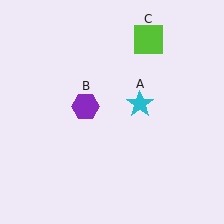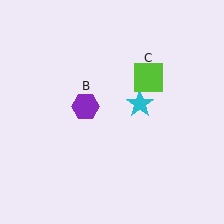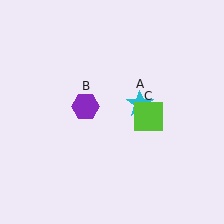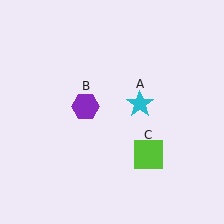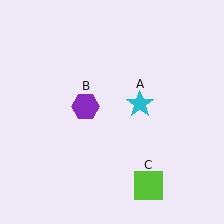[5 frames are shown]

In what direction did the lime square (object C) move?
The lime square (object C) moved down.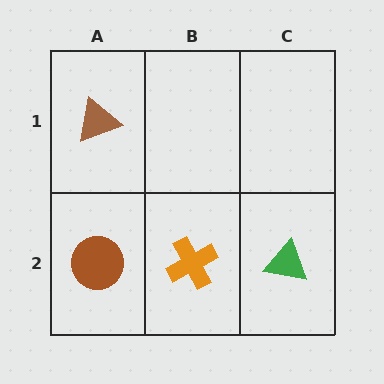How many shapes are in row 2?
3 shapes.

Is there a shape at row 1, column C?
No, that cell is empty.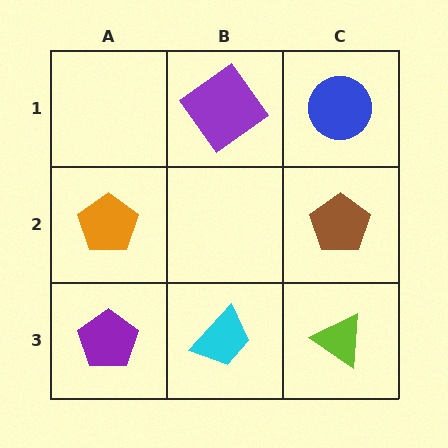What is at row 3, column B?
A cyan trapezoid.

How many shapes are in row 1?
2 shapes.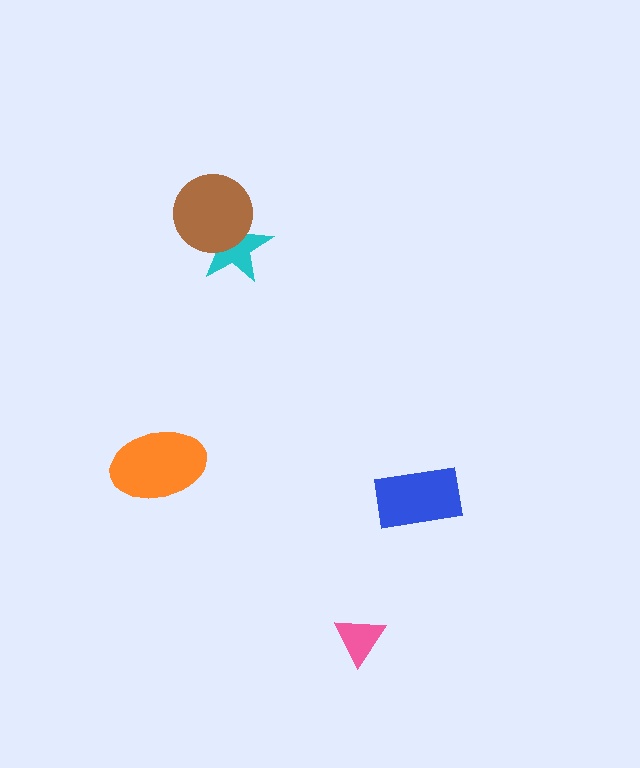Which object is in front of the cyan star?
The brown circle is in front of the cyan star.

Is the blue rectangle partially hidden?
No, no other shape covers it.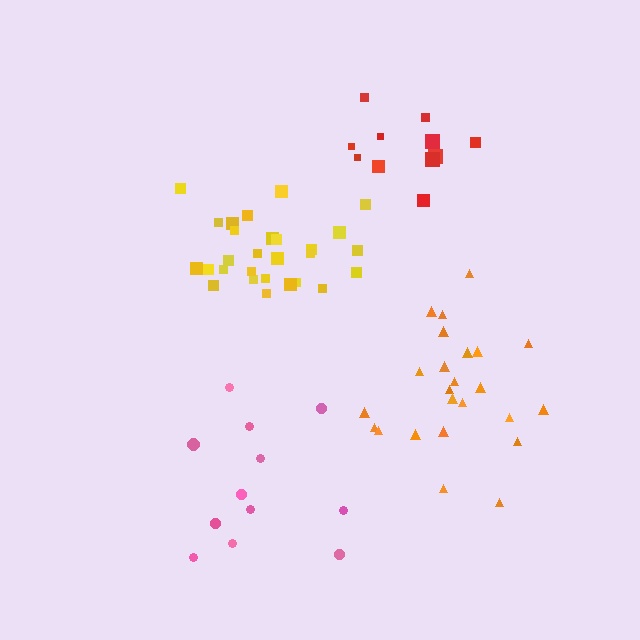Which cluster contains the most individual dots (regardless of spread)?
Yellow (28).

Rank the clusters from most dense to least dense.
yellow, orange, red, pink.